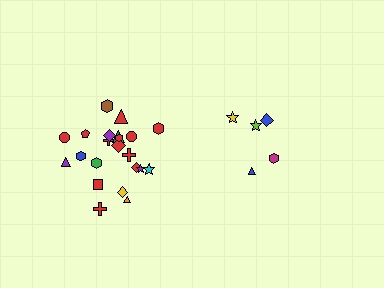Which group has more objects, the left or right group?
The left group.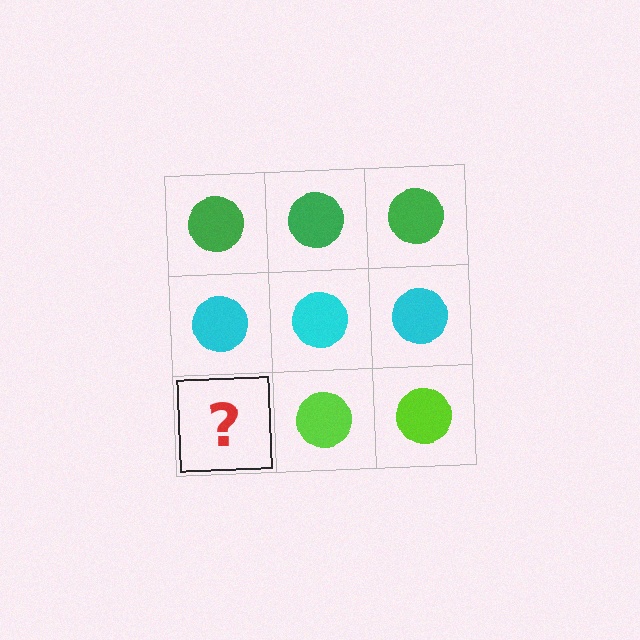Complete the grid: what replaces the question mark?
The question mark should be replaced with a lime circle.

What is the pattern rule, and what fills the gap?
The rule is that each row has a consistent color. The gap should be filled with a lime circle.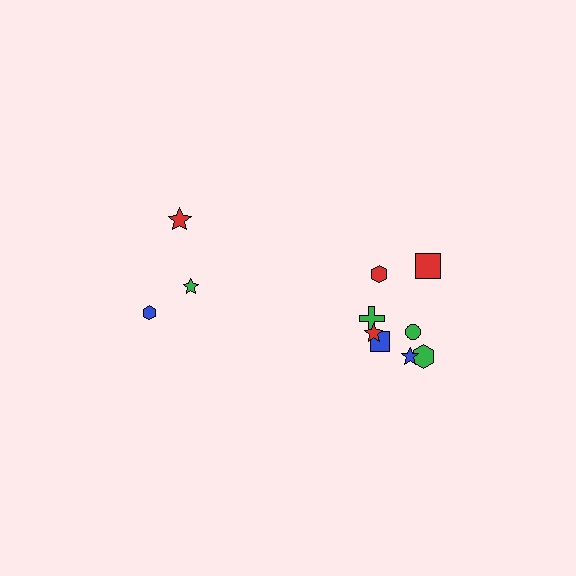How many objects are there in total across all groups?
There are 11 objects.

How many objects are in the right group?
There are 8 objects.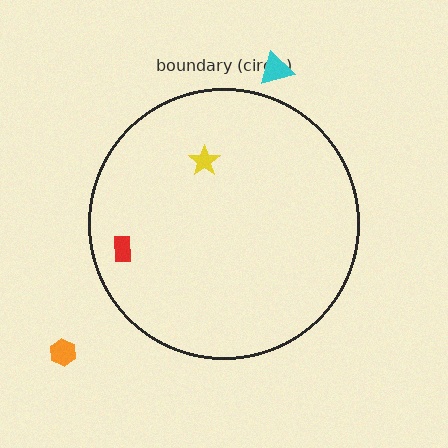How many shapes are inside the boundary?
2 inside, 2 outside.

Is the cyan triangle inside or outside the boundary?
Outside.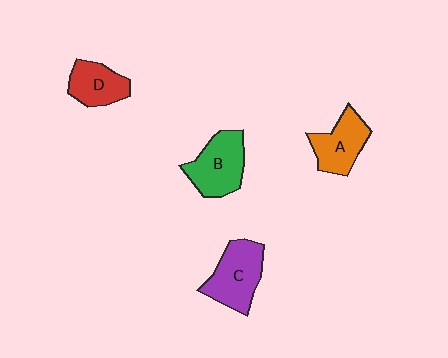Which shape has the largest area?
Shape C (purple).